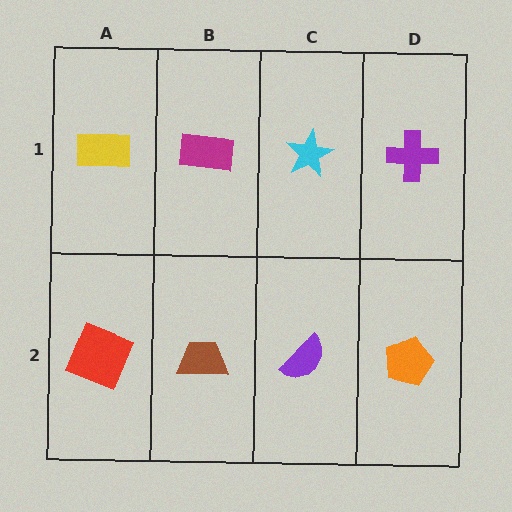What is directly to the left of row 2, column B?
A red square.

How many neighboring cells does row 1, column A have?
2.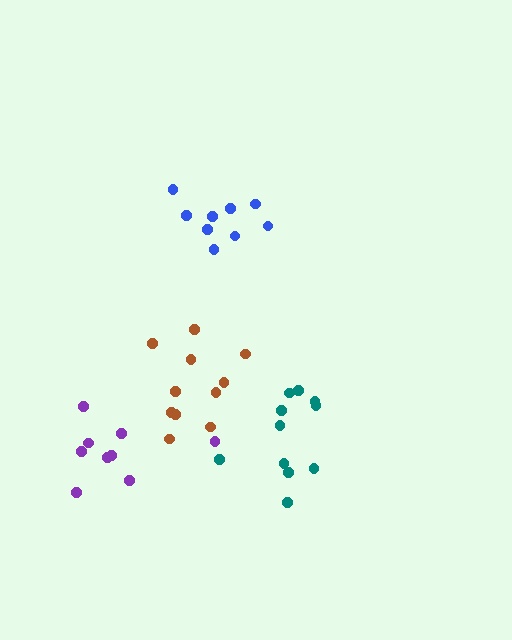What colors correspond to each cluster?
The clusters are colored: teal, brown, blue, purple.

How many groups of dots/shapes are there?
There are 4 groups.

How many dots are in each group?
Group 1: 11 dots, Group 2: 11 dots, Group 3: 9 dots, Group 4: 9 dots (40 total).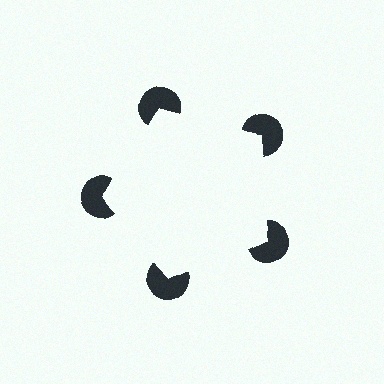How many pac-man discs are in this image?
There are 5 — one at each vertex of the illusory pentagon.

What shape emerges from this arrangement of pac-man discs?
An illusory pentagon — its edges are inferred from the aligned wedge cuts in the pac-man discs, not physically drawn.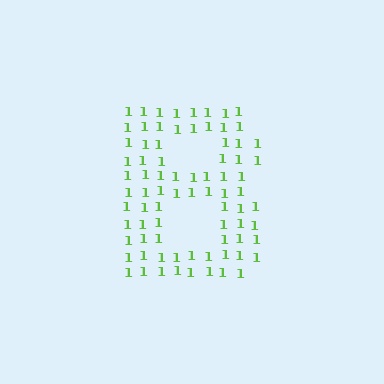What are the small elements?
The small elements are digit 1's.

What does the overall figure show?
The overall figure shows the letter B.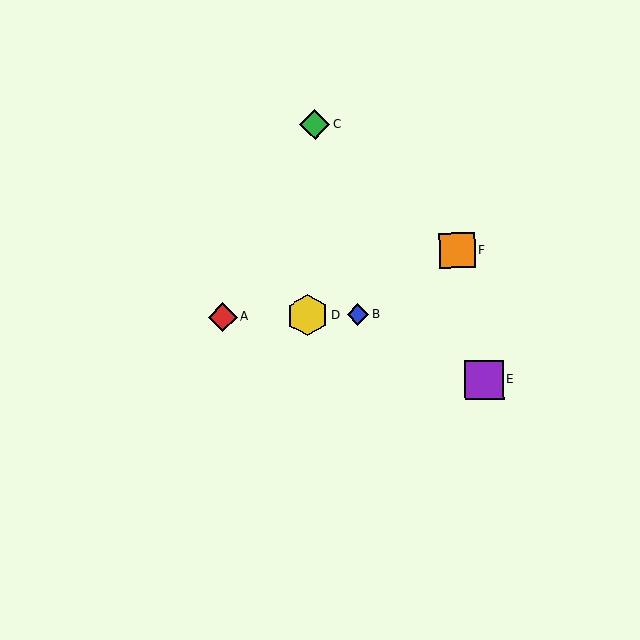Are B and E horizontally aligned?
No, B is at y≈314 and E is at y≈380.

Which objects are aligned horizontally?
Objects A, B, D are aligned horizontally.